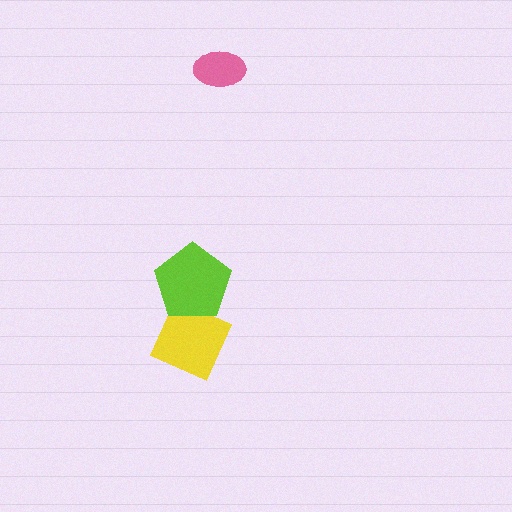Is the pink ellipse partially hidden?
No, no other shape covers it.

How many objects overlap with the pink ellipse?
0 objects overlap with the pink ellipse.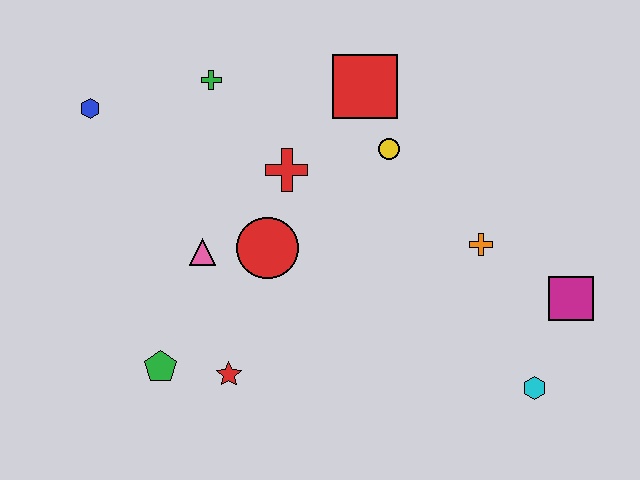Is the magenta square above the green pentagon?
Yes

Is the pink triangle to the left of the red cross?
Yes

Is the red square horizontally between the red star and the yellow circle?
Yes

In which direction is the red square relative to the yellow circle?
The red square is above the yellow circle.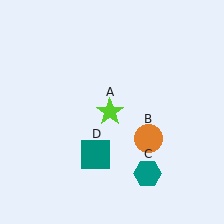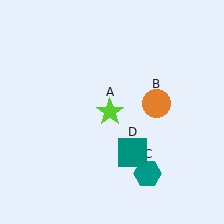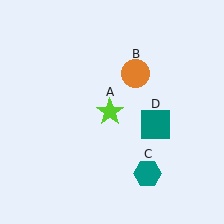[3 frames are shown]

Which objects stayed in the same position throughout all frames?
Lime star (object A) and teal hexagon (object C) remained stationary.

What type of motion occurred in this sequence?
The orange circle (object B), teal square (object D) rotated counterclockwise around the center of the scene.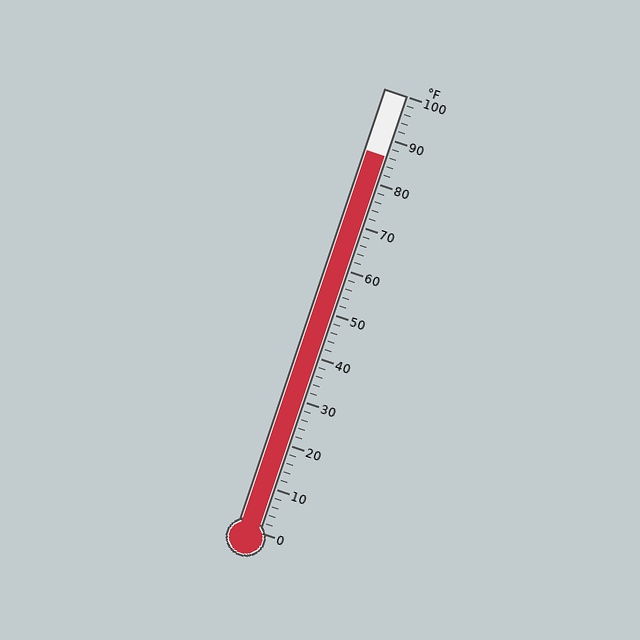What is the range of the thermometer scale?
The thermometer scale ranges from 0°F to 100°F.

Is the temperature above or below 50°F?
The temperature is above 50°F.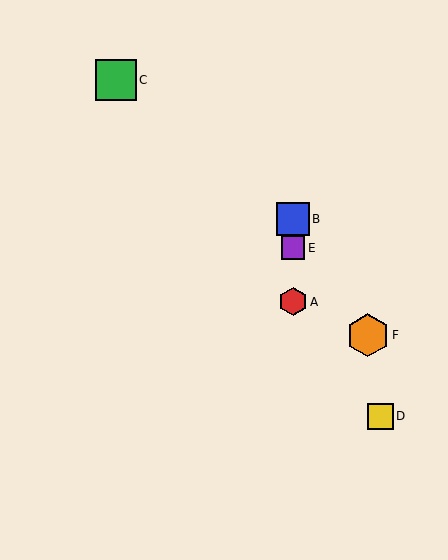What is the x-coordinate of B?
Object B is at x≈293.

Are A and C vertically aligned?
No, A is at x≈293 and C is at x≈116.